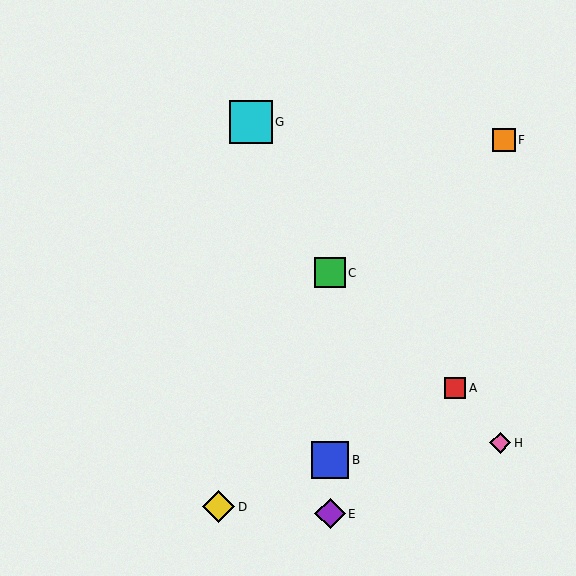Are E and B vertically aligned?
Yes, both are at x≈330.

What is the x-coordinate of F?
Object F is at x≈504.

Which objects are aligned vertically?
Objects B, C, E are aligned vertically.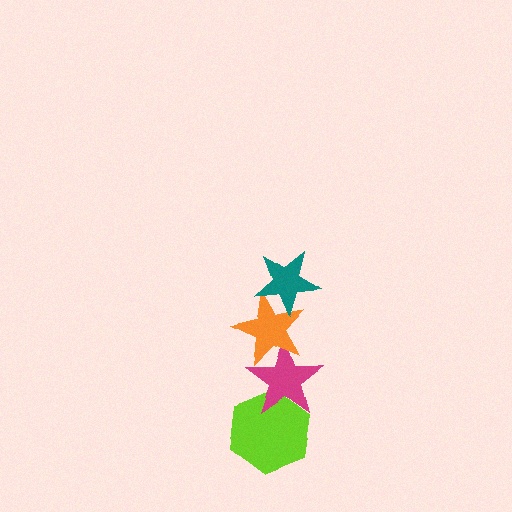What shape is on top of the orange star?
The teal star is on top of the orange star.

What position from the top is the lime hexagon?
The lime hexagon is 4th from the top.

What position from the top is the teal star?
The teal star is 1st from the top.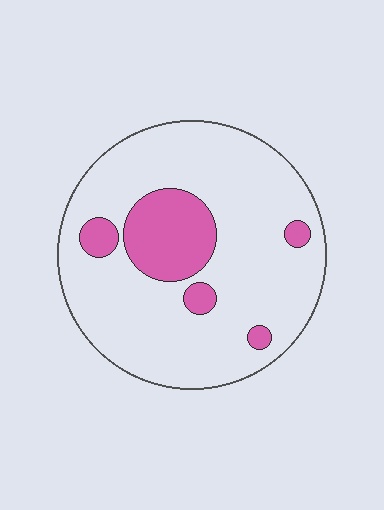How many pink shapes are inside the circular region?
5.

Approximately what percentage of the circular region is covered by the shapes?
Approximately 20%.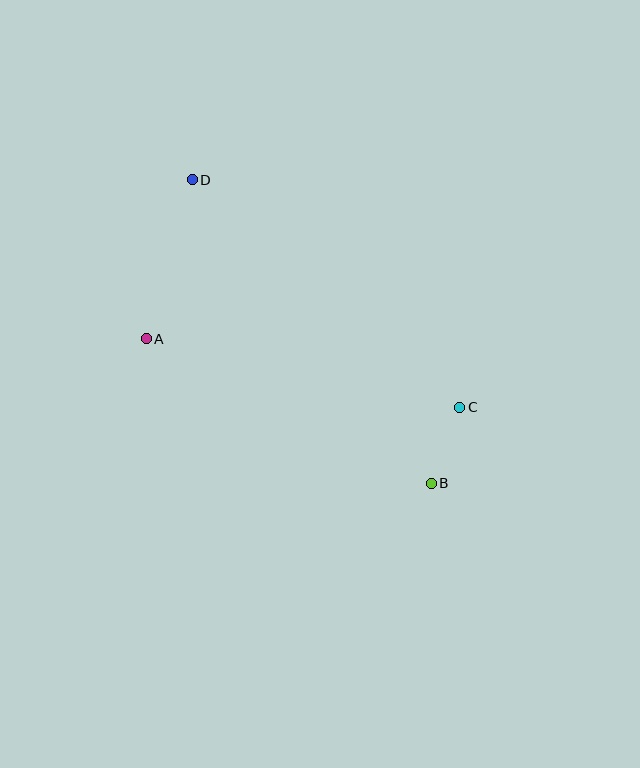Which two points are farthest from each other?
Points B and D are farthest from each other.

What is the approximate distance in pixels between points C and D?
The distance between C and D is approximately 352 pixels.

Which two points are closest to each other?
Points B and C are closest to each other.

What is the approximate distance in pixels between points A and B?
The distance between A and B is approximately 319 pixels.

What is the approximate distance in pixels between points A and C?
The distance between A and C is approximately 321 pixels.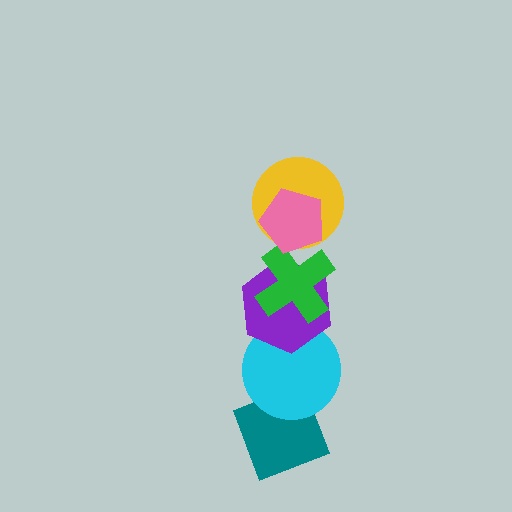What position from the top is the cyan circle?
The cyan circle is 5th from the top.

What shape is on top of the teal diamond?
The cyan circle is on top of the teal diamond.